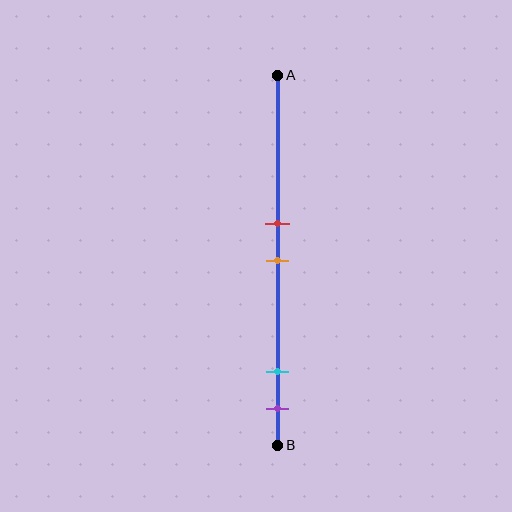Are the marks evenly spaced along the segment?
No, the marks are not evenly spaced.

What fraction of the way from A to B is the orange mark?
The orange mark is approximately 50% (0.5) of the way from A to B.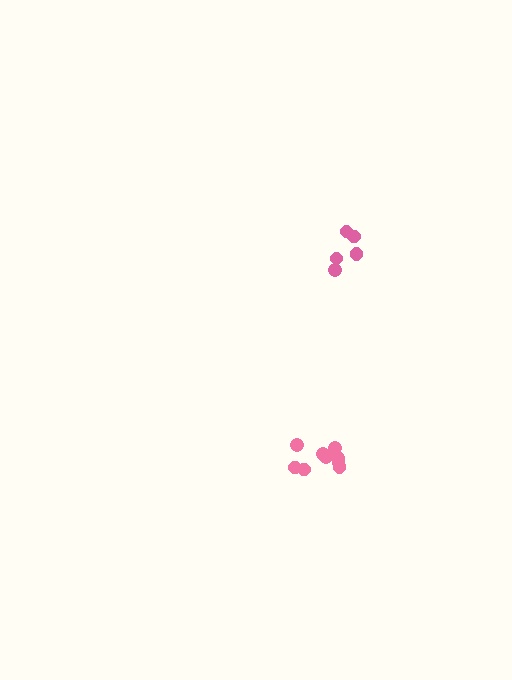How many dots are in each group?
Group 1: 5 dots, Group 2: 10 dots (15 total).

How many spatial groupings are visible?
There are 2 spatial groupings.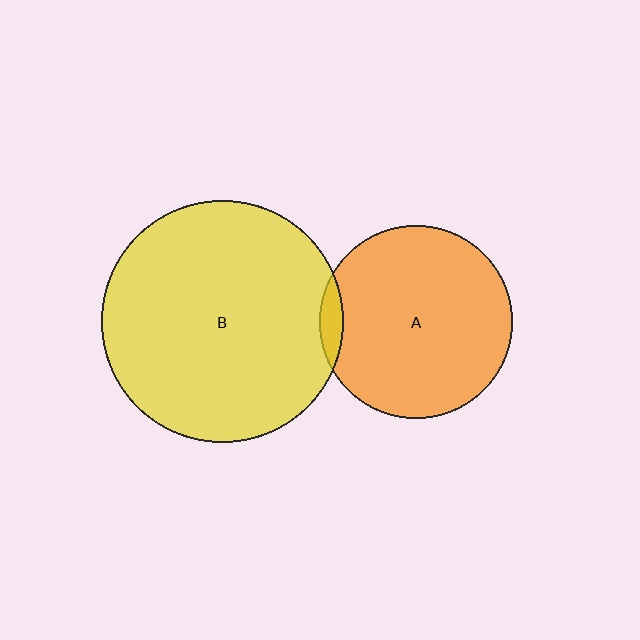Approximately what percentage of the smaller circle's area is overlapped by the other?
Approximately 5%.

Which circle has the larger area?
Circle B (yellow).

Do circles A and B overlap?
Yes.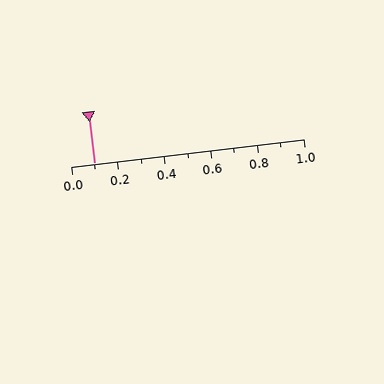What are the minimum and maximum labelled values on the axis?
The axis runs from 0.0 to 1.0.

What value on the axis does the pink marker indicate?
The marker indicates approximately 0.1.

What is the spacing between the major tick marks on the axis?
The major ticks are spaced 0.2 apart.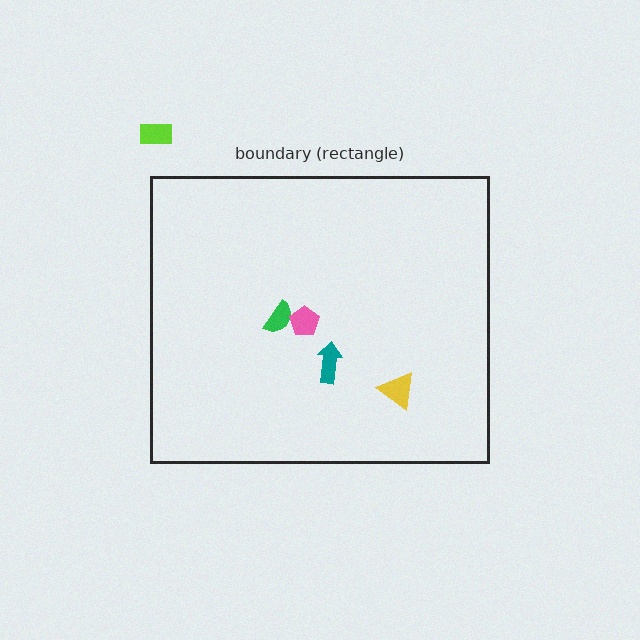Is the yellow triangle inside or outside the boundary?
Inside.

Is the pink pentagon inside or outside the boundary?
Inside.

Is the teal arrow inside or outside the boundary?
Inside.